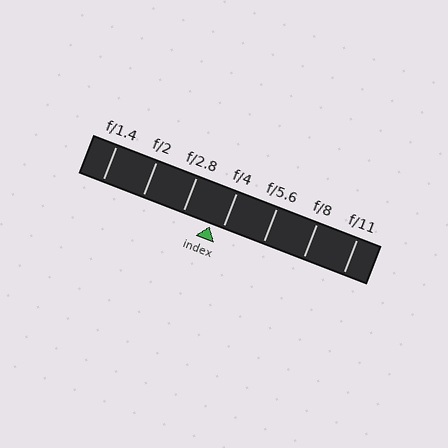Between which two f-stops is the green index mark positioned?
The index mark is between f/2.8 and f/4.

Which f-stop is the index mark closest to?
The index mark is closest to f/4.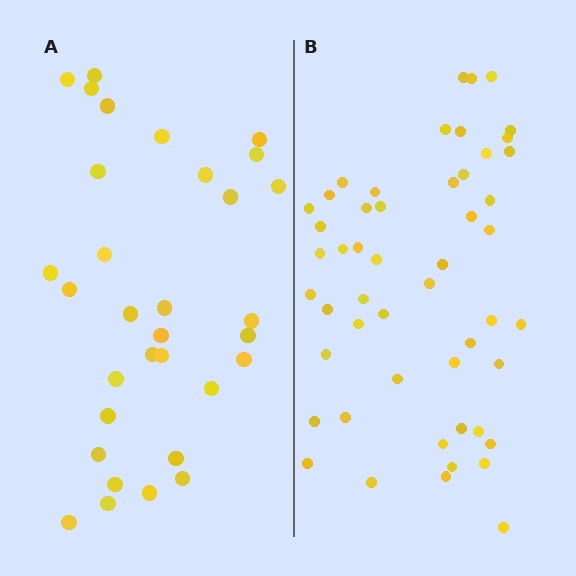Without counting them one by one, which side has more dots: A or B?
Region B (the right region) has more dots.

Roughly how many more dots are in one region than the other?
Region B has approximately 20 more dots than region A.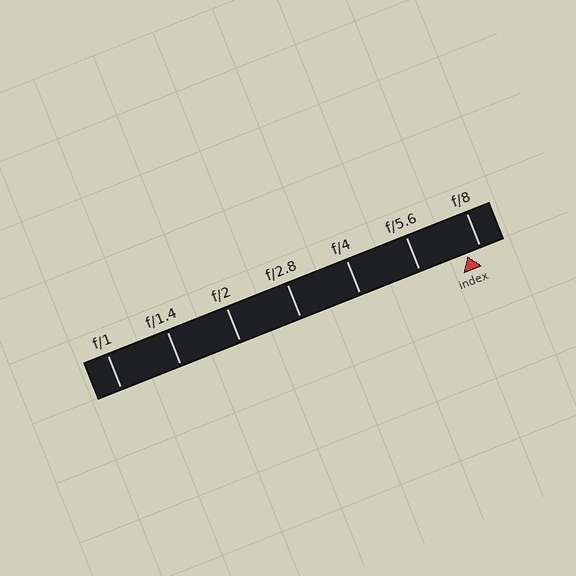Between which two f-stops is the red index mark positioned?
The index mark is between f/5.6 and f/8.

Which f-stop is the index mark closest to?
The index mark is closest to f/8.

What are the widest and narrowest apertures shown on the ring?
The widest aperture shown is f/1 and the narrowest is f/8.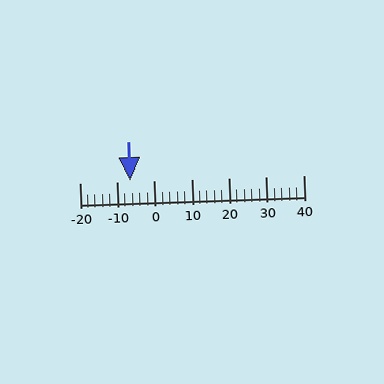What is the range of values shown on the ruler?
The ruler shows values from -20 to 40.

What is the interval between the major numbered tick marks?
The major tick marks are spaced 10 units apart.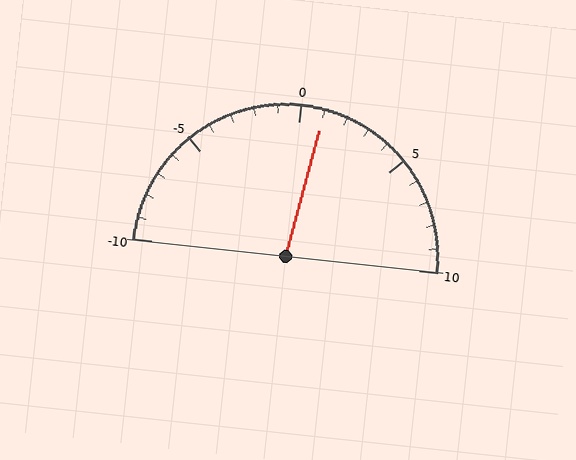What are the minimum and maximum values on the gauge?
The gauge ranges from -10 to 10.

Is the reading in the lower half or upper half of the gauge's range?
The reading is in the upper half of the range (-10 to 10).